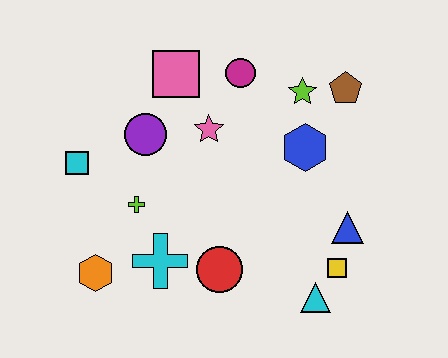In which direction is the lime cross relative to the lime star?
The lime cross is to the left of the lime star.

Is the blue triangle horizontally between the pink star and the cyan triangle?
No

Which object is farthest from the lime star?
The orange hexagon is farthest from the lime star.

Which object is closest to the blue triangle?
The yellow square is closest to the blue triangle.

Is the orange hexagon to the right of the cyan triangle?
No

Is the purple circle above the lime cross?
Yes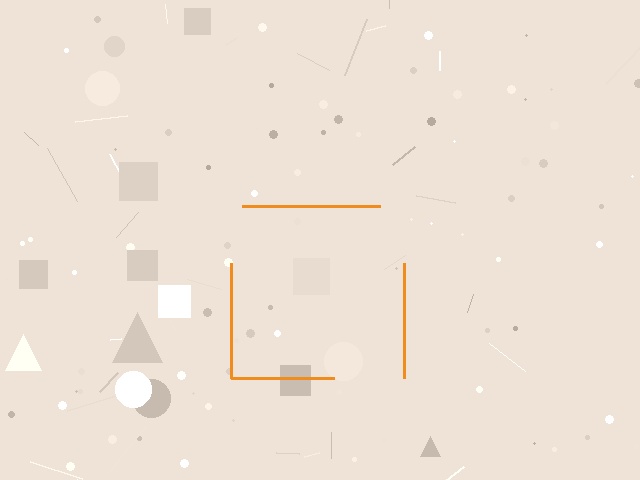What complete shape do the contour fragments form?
The contour fragments form a square.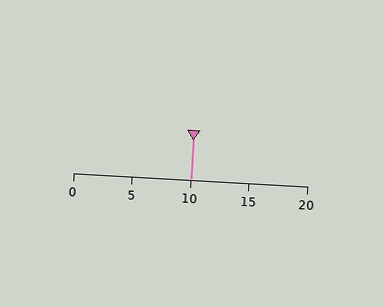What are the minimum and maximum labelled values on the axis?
The axis runs from 0 to 20.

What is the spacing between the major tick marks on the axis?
The major ticks are spaced 5 apart.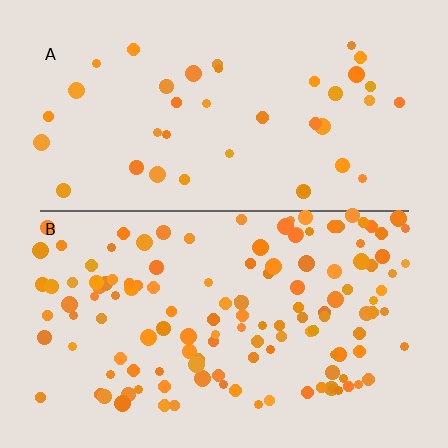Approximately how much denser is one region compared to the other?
Approximately 3.3× — region B over region A.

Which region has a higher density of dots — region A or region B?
B (the bottom).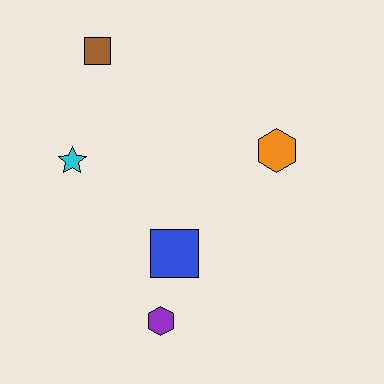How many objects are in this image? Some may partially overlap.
There are 5 objects.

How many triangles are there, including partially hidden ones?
There are no triangles.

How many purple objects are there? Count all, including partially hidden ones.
There is 1 purple object.